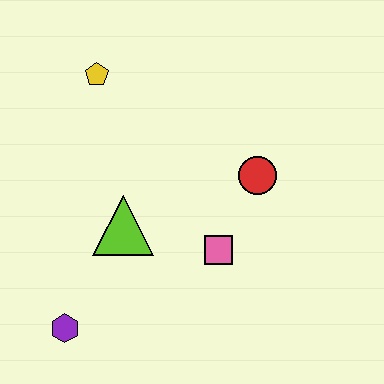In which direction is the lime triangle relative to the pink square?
The lime triangle is to the left of the pink square.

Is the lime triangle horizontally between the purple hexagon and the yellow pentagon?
No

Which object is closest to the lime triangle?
The pink square is closest to the lime triangle.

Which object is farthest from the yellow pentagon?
The purple hexagon is farthest from the yellow pentagon.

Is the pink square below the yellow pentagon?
Yes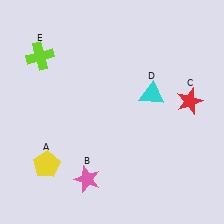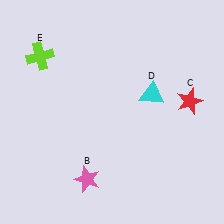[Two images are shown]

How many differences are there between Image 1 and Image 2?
There is 1 difference between the two images.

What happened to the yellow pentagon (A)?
The yellow pentagon (A) was removed in Image 2. It was in the bottom-left area of Image 1.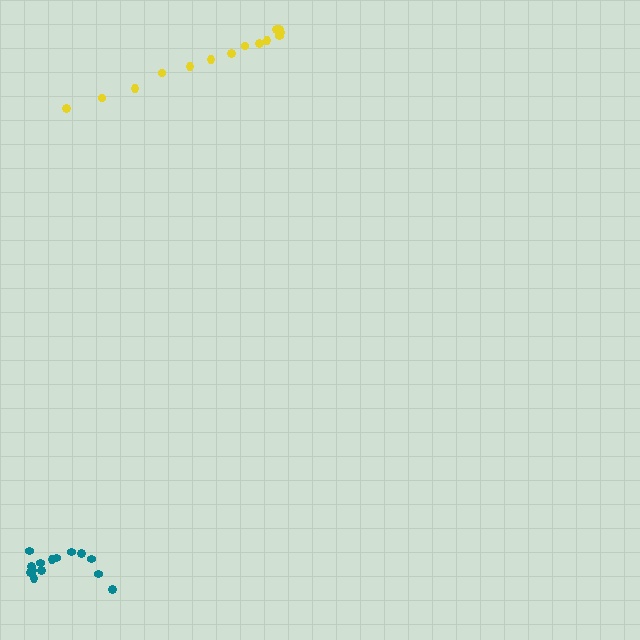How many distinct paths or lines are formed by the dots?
There are 2 distinct paths.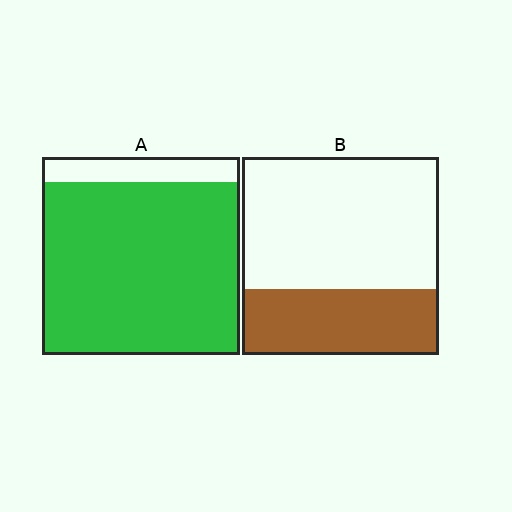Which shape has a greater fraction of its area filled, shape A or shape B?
Shape A.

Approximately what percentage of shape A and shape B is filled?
A is approximately 85% and B is approximately 35%.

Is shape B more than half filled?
No.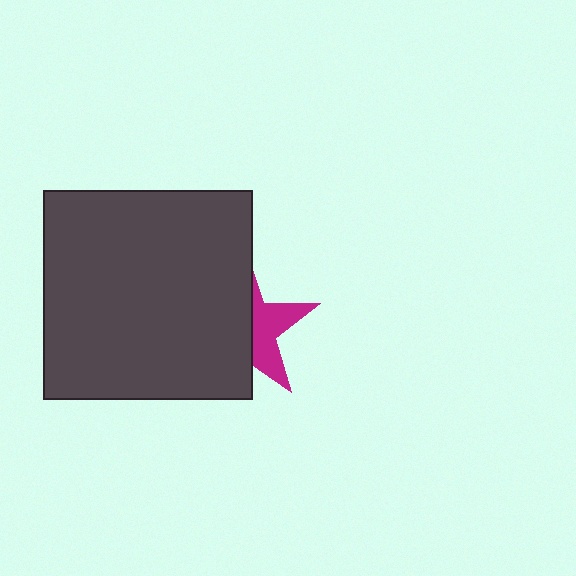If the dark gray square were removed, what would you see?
You would see the complete magenta star.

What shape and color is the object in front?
The object in front is a dark gray square.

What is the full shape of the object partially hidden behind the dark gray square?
The partially hidden object is a magenta star.